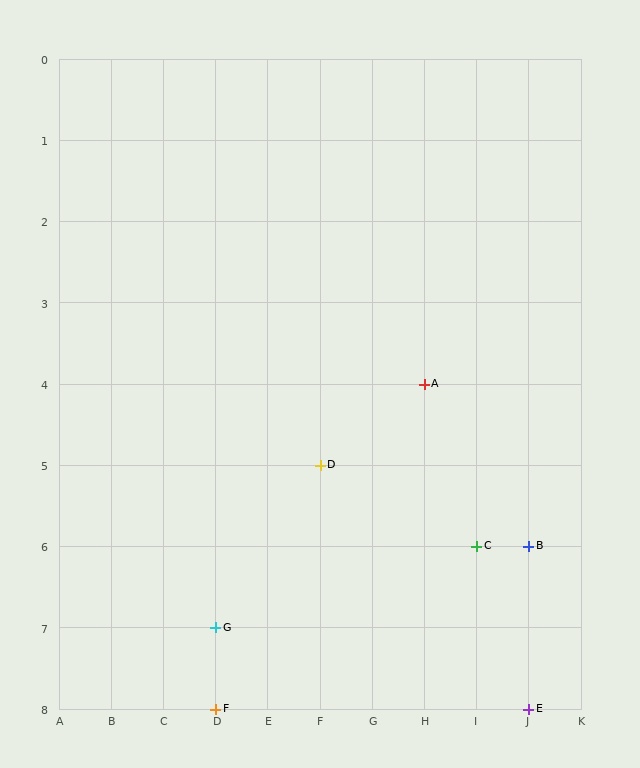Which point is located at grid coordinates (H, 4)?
Point A is at (H, 4).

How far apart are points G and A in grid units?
Points G and A are 4 columns and 3 rows apart (about 5.0 grid units diagonally).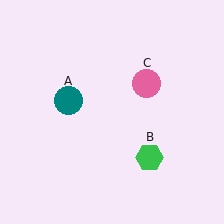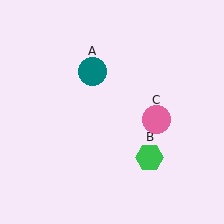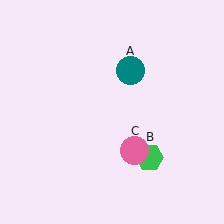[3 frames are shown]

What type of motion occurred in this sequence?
The teal circle (object A), pink circle (object C) rotated clockwise around the center of the scene.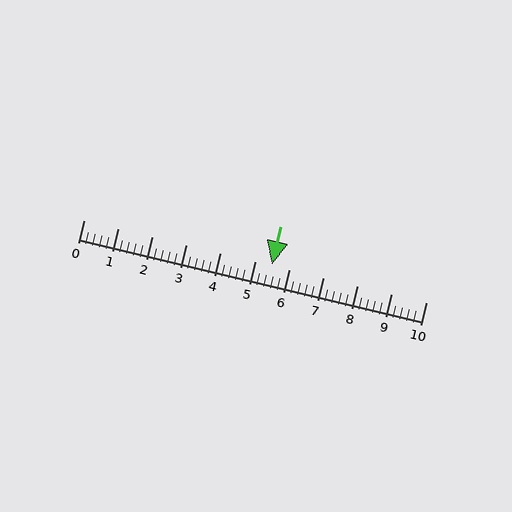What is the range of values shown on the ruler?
The ruler shows values from 0 to 10.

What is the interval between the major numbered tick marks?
The major tick marks are spaced 1 units apart.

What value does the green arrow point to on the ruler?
The green arrow points to approximately 5.5.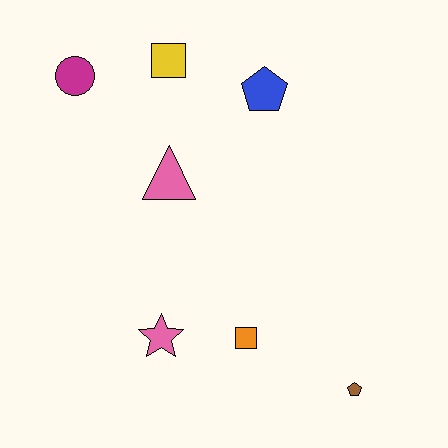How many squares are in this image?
There are 2 squares.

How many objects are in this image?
There are 7 objects.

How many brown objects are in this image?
There is 1 brown object.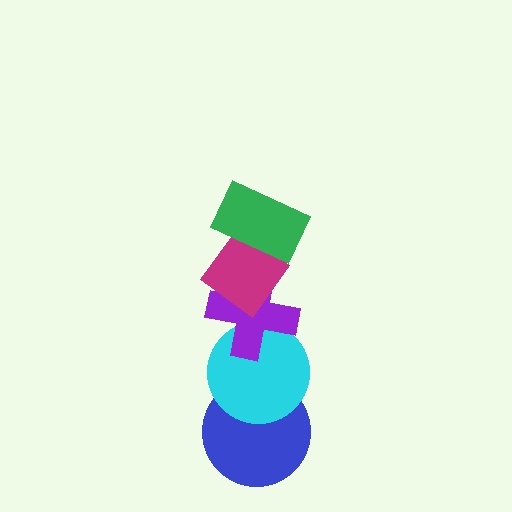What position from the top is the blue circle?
The blue circle is 5th from the top.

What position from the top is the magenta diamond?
The magenta diamond is 2nd from the top.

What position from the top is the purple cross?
The purple cross is 3rd from the top.